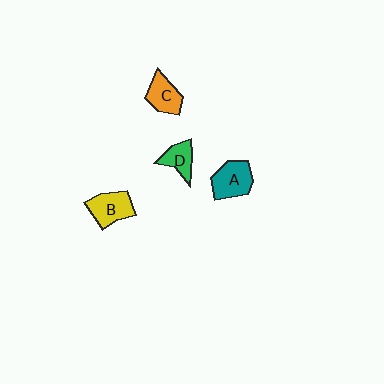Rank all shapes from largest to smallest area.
From largest to smallest: A (teal), B (yellow), C (orange), D (green).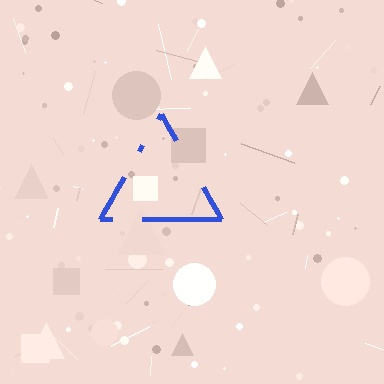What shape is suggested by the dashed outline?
The dashed outline suggests a triangle.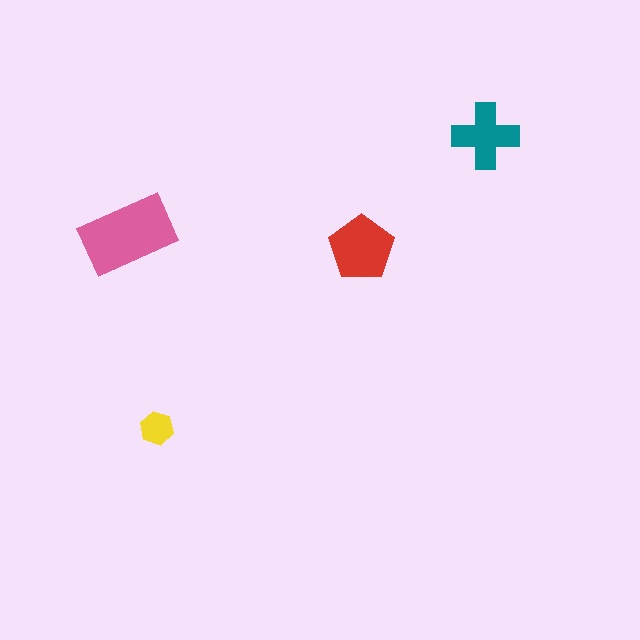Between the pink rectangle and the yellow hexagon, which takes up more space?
The pink rectangle.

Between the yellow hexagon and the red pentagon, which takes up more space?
The red pentagon.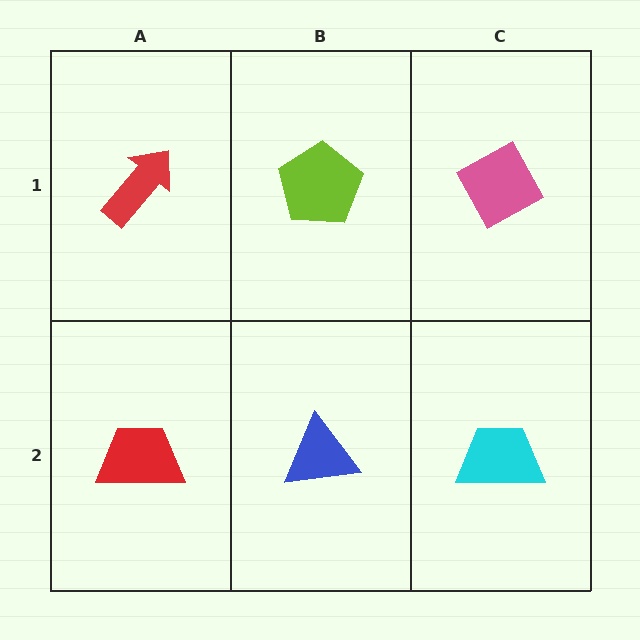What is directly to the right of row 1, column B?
A pink diamond.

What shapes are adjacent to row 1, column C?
A cyan trapezoid (row 2, column C), a lime pentagon (row 1, column B).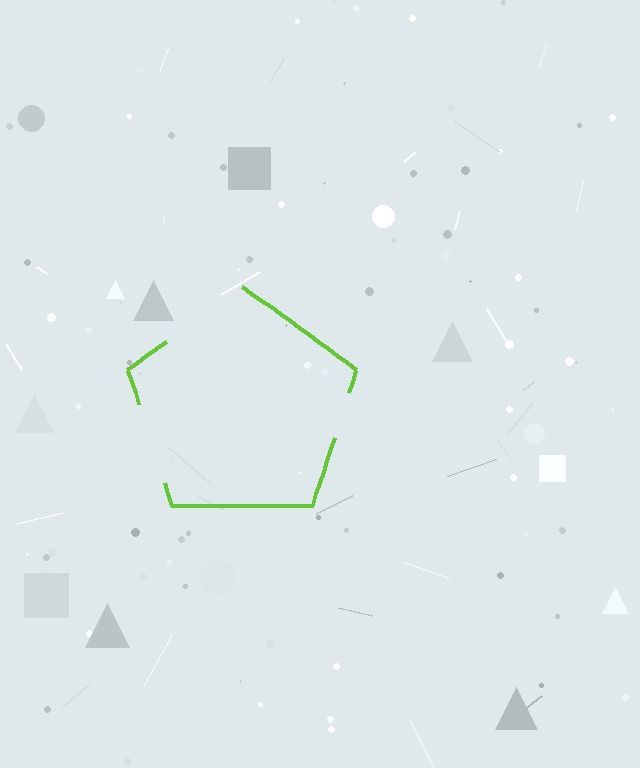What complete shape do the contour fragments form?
The contour fragments form a pentagon.